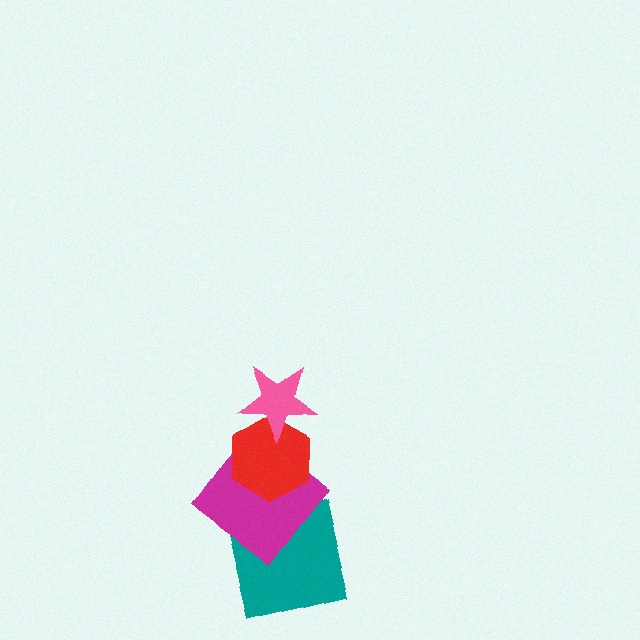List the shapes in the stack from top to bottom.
From top to bottom: the pink star, the red hexagon, the magenta diamond, the teal square.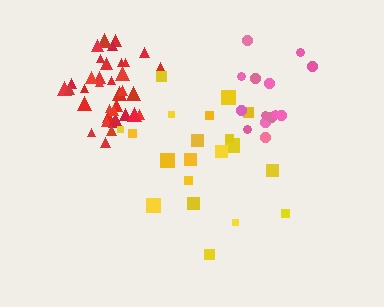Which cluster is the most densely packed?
Red.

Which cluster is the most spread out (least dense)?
Yellow.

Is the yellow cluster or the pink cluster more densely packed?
Pink.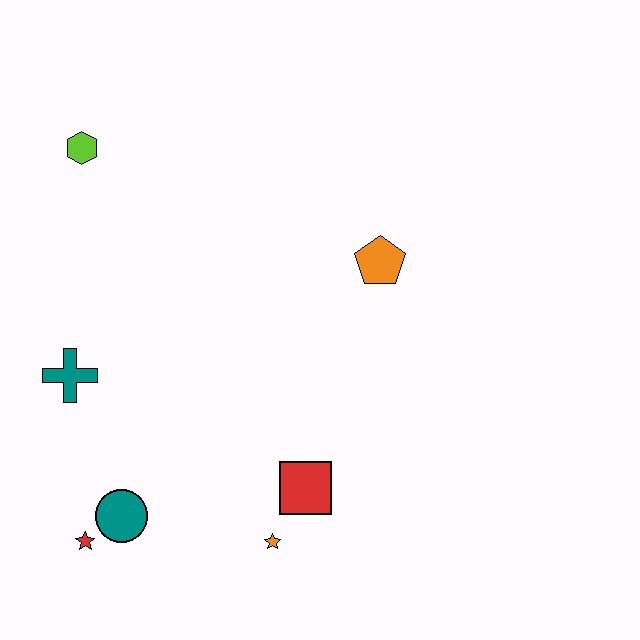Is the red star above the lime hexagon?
No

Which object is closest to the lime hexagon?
The teal cross is closest to the lime hexagon.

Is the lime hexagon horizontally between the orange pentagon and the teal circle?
No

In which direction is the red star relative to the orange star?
The red star is to the left of the orange star.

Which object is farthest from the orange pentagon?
The red star is farthest from the orange pentagon.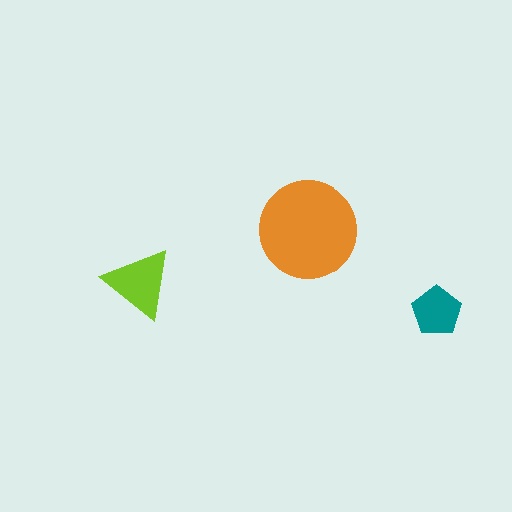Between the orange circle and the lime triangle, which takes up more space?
The orange circle.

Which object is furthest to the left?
The lime triangle is leftmost.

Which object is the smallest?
The teal pentagon.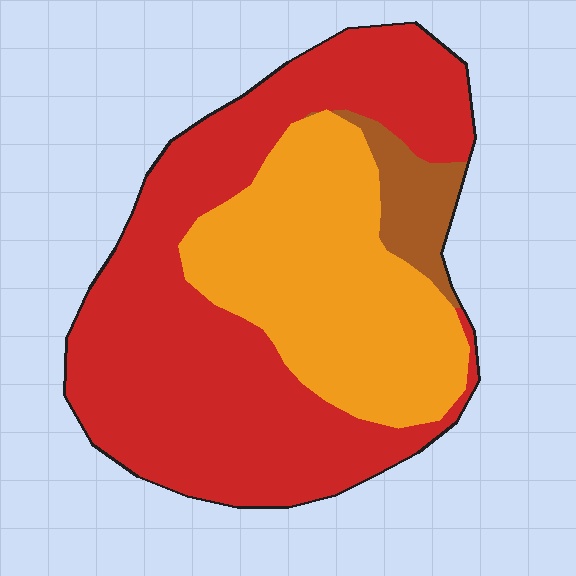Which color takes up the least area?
Brown, at roughly 5%.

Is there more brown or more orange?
Orange.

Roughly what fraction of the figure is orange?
Orange takes up about one third (1/3) of the figure.